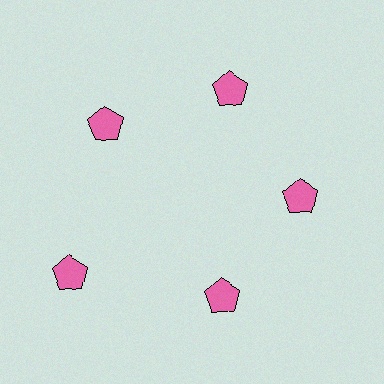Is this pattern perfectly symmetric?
No. The 5 pink pentagons are arranged in a ring, but one element near the 8 o'clock position is pushed outward from the center, breaking the 5-fold rotational symmetry.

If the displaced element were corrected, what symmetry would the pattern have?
It would have 5-fold rotational symmetry — the pattern would map onto itself every 72 degrees.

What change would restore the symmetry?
The symmetry would be restored by moving it inward, back onto the ring so that all 5 pentagons sit at equal angles and equal distance from the center.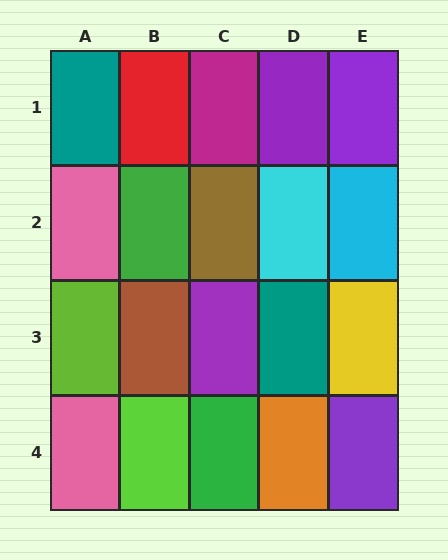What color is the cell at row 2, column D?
Cyan.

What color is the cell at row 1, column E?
Purple.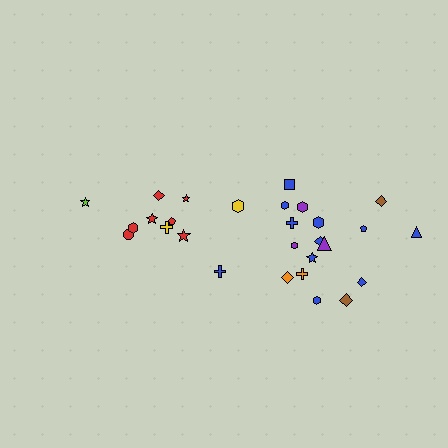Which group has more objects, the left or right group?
The right group.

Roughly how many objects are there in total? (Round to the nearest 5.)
Roughly 30 objects in total.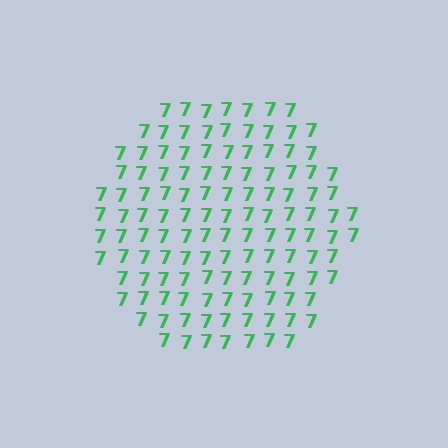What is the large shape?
The large shape is a hexagon.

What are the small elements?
The small elements are digit 7's.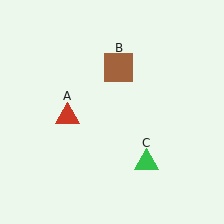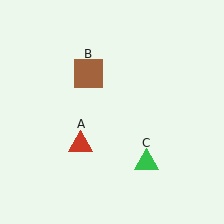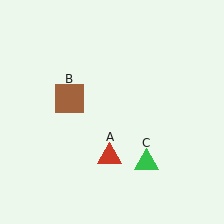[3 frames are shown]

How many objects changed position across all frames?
2 objects changed position: red triangle (object A), brown square (object B).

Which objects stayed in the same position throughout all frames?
Green triangle (object C) remained stationary.